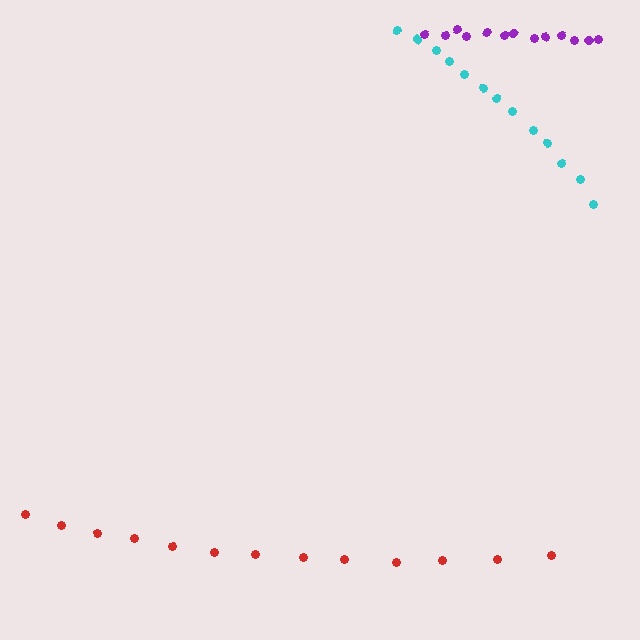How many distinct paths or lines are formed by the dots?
There are 3 distinct paths.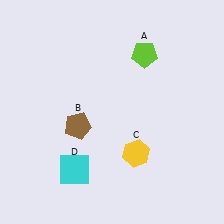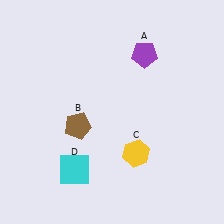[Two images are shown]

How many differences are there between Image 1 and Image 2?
There is 1 difference between the two images.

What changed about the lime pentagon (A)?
In Image 1, A is lime. In Image 2, it changed to purple.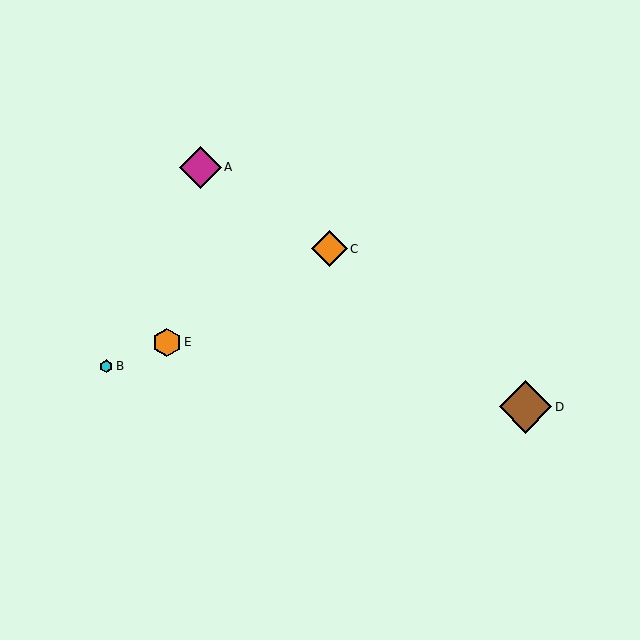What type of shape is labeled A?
Shape A is a magenta diamond.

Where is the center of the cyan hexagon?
The center of the cyan hexagon is at (106, 366).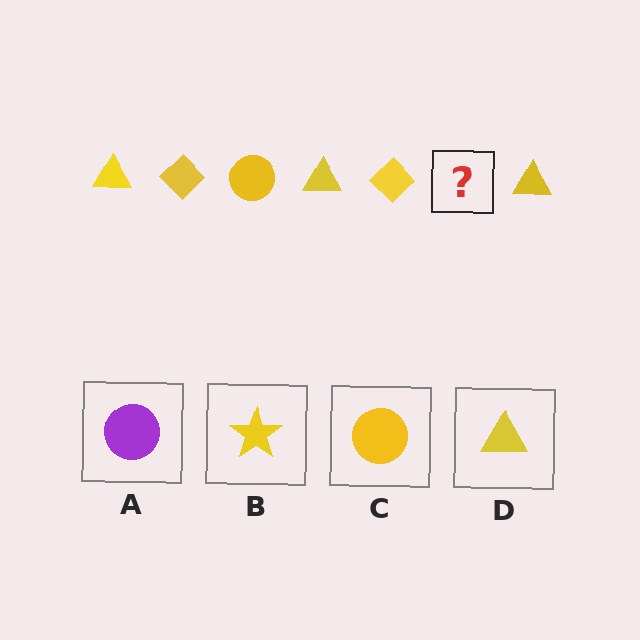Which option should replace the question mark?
Option C.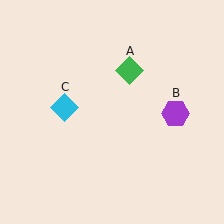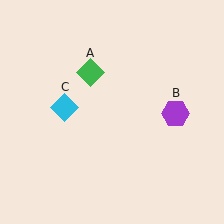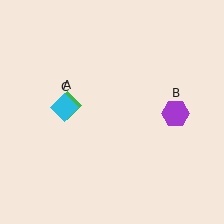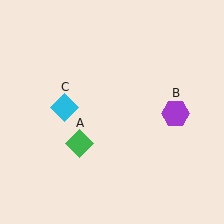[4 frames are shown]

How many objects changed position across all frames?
1 object changed position: green diamond (object A).